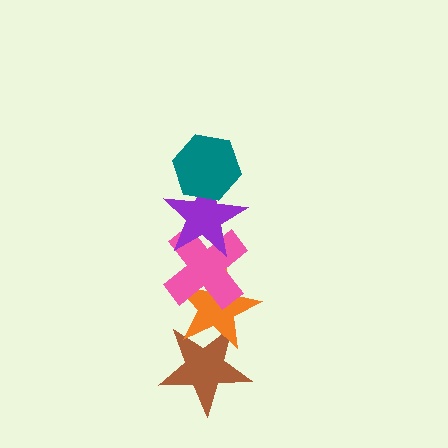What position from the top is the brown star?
The brown star is 5th from the top.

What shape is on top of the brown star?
The orange star is on top of the brown star.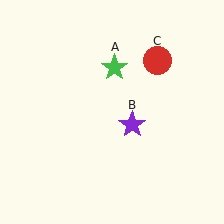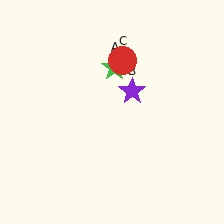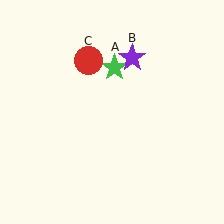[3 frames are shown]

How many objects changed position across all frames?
2 objects changed position: purple star (object B), red circle (object C).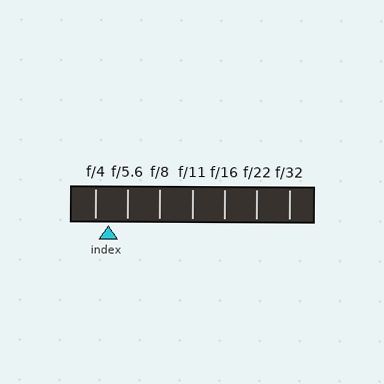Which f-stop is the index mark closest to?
The index mark is closest to f/4.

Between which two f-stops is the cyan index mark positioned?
The index mark is between f/4 and f/5.6.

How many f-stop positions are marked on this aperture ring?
There are 7 f-stop positions marked.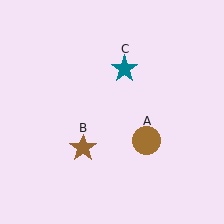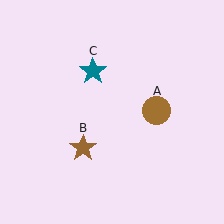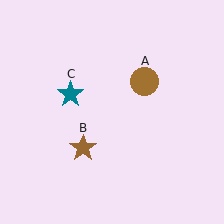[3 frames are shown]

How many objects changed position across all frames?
2 objects changed position: brown circle (object A), teal star (object C).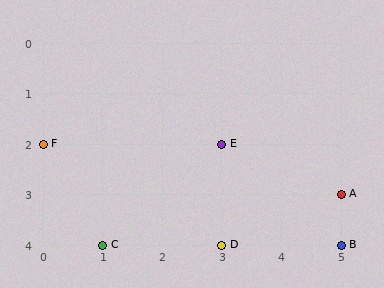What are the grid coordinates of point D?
Point D is at grid coordinates (3, 4).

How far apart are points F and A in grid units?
Points F and A are 5 columns and 1 row apart (about 5.1 grid units diagonally).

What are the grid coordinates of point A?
Point A is at grid coordinates (5, 3).